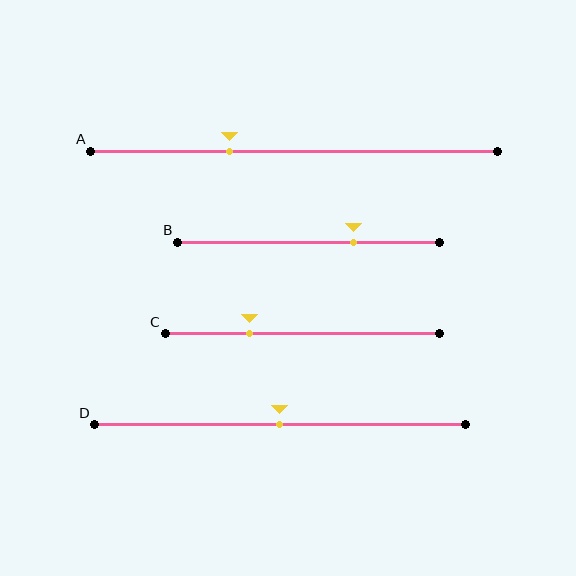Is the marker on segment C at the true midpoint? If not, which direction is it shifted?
No, the marker on segment C is shifted to the left by about 19% of the segment length.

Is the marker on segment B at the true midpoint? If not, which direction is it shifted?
No, the marker on segment B is shifted to the right by about 17% of the segment length.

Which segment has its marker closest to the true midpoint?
Segment D has its marker closest to the true midpoint.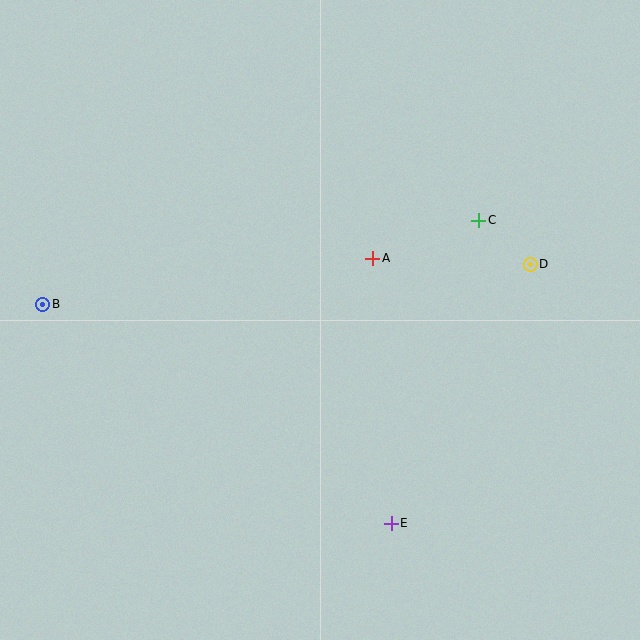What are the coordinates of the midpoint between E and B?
The midpoint between E and B is at (217, 414).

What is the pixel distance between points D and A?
The distance between D and A is 157 pixels.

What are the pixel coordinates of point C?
Point C is at (479, 220).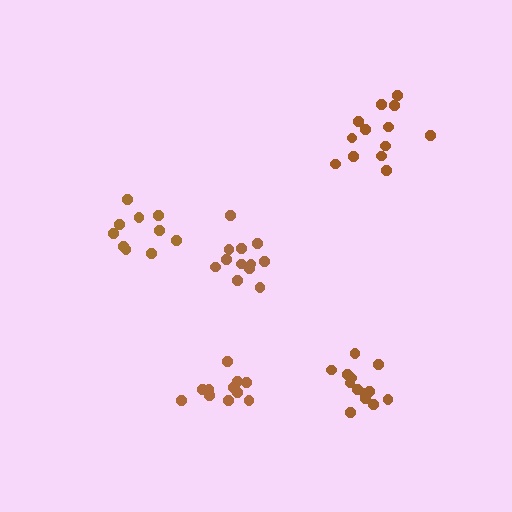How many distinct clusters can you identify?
There are 5 distinct clusters.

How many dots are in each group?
Group 1: 13 dots, Group 2: 10 dots, Group 3: 13 dots, Group 4: 12 dots, Group 5: 11 dots (59 total).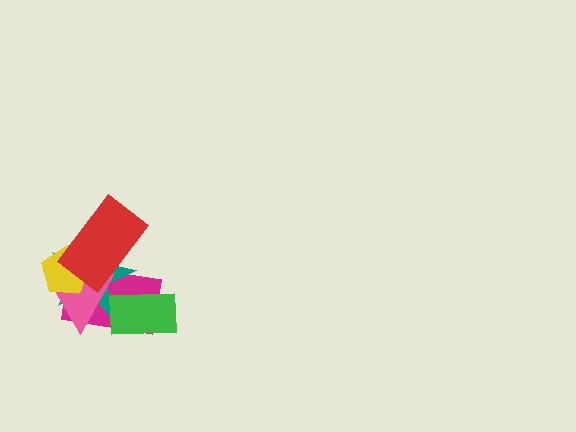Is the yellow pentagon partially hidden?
Yes, it is partially covered by another shape.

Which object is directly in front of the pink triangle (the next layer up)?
The yellow pentagon is directly in front of the pink triangle.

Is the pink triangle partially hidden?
Yes, it is partially covered by another shape.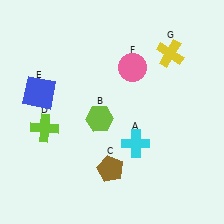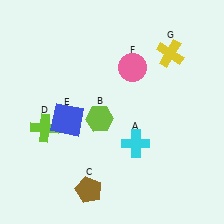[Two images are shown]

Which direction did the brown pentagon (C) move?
The brown pentagon (C) moved left.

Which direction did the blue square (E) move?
The blue square (E) moved right.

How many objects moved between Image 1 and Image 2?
2 objects moved between the two images.